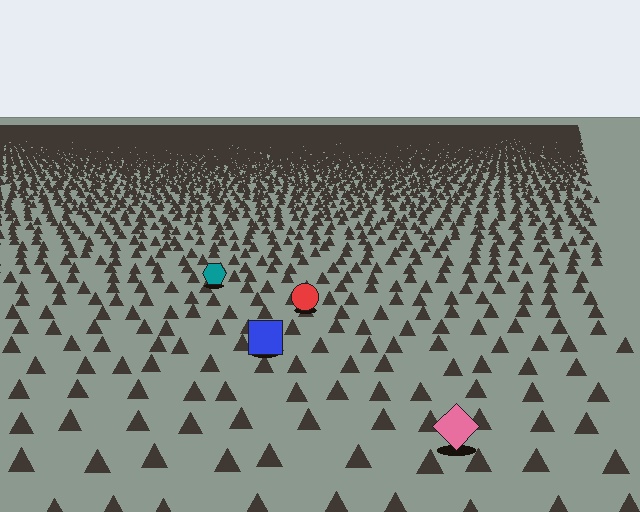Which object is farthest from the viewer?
The teal hexagon is farthest from the viewer. It appears smaller and the ground texture around it is denser.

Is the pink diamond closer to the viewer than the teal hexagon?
Yes. The pink diamond is closer — you can tell from the texture gradient: the ground texture is coarser near it.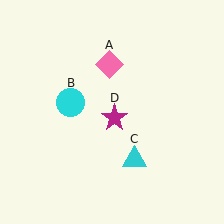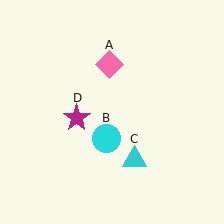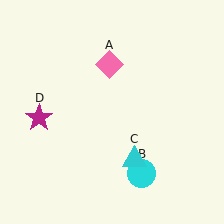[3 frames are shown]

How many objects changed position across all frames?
2 objects changed position: cyan circle (object B), magenta star (object D).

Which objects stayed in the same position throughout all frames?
Pink diamond (object A) and cyan triangle (object C) remained stationary.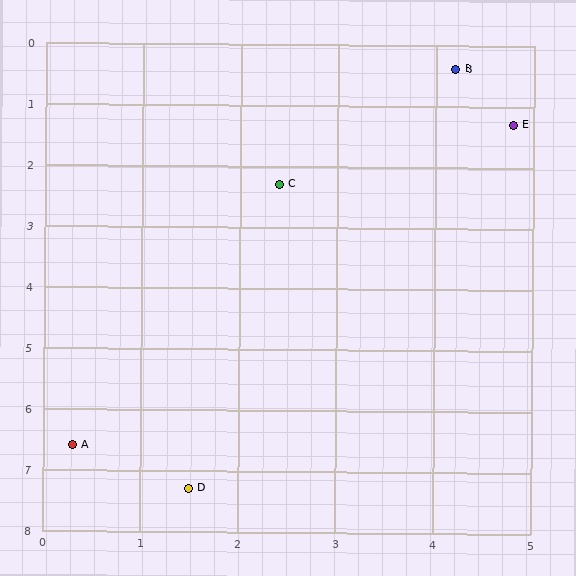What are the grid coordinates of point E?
Point E is at approximately (4.8, 1.3).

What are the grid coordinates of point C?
Point C is at approximately (2.4, 2.3).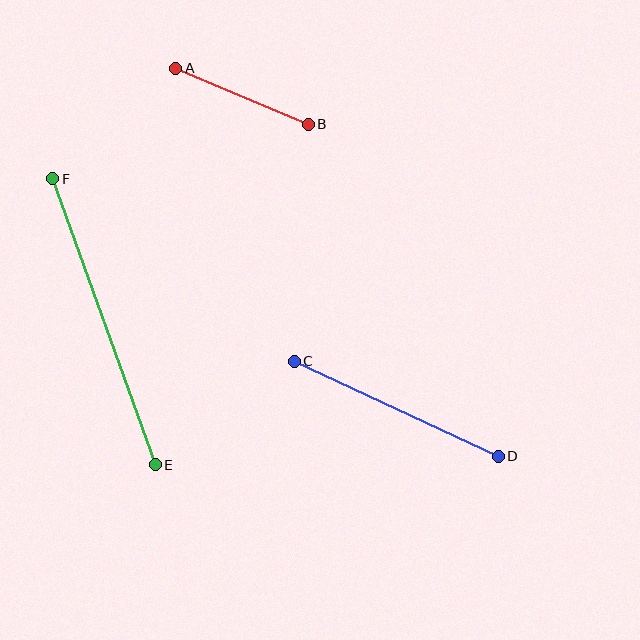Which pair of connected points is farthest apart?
Points E and F are farthest apart.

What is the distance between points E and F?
The distance is approximately 304 pixels.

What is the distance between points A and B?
The distance is approximately 144 pixels.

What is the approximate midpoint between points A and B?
The midpoint is at approximately (242, 96) pixels.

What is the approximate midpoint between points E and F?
The midpoint is at approximately (104, 322) pixels.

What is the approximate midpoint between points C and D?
The midpoint is at approximately (396, 409) pixels.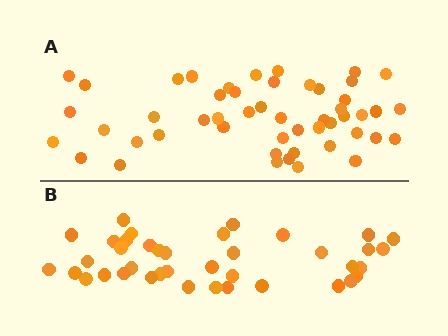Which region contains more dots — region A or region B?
Region A (the top region) has more dots.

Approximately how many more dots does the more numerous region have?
Region A has roughly 12 or so more dots than region B.